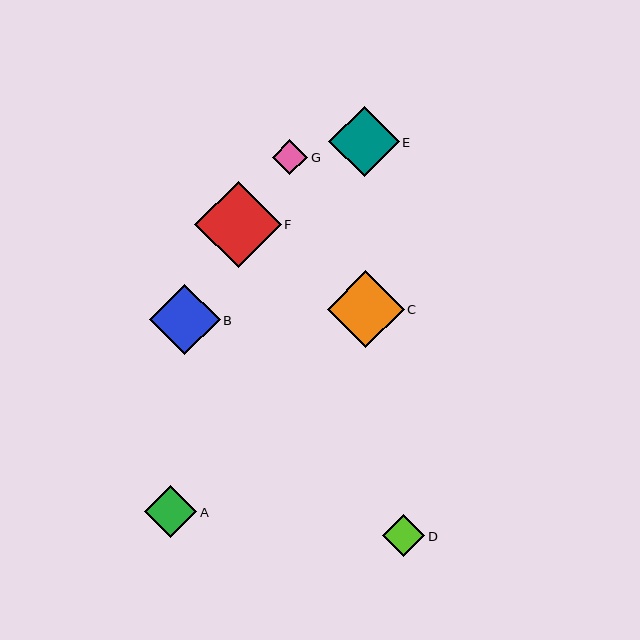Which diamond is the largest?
Diamond F is the largest with a size of approximately 87 pixels.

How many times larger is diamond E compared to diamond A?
Diamond E is approximately 1.3 times the size of diamond A.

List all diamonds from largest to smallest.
From largest to smallest: F, C, B, E, A, D, G.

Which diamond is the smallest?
Diamond G is the smallest with a size of approximately 36 pixels.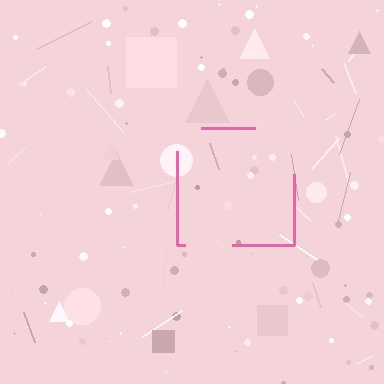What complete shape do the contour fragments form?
The contour fragments form a square.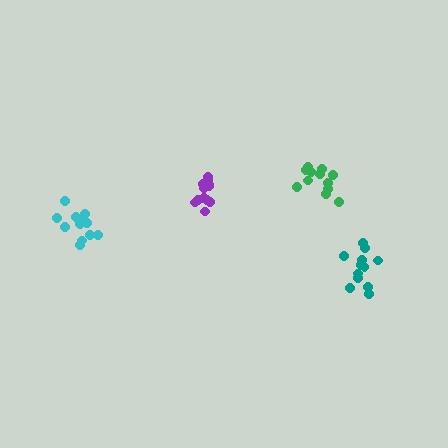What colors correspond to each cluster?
The clusters are colored: cyan, purple, teal, green.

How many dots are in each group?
Group 1: 12 dots, Group 2: 13 dots, Group 3: 12 dots, Group 4: 12 dots (49 total).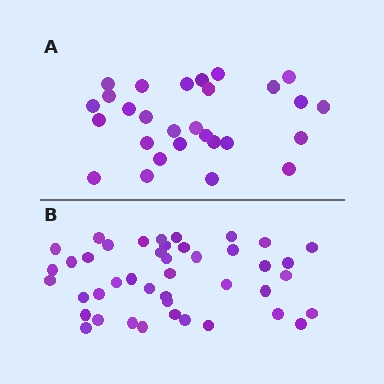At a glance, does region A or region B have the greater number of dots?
Region B (the bottom region) has more dots.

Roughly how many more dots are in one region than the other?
Region B has approximately 15 more dots than region A.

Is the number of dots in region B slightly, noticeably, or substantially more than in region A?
Region B has substantially more. The ratio is roughly 1.5 to 1.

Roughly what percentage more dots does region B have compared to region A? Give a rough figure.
About 55% more.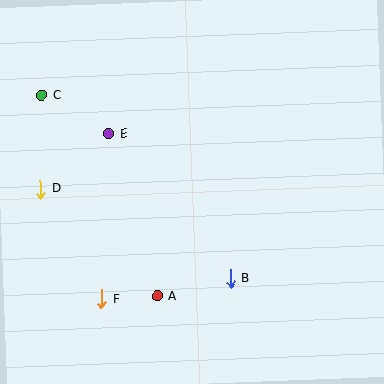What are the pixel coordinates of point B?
Point B is at (231, 278).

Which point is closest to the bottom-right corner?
Point B is closest to the bottom-right corner.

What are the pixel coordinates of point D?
Point D is at (41, 189).